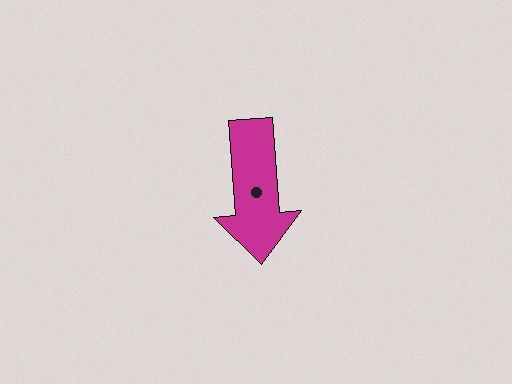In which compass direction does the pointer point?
South.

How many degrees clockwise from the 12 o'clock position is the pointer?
Approximately 175 degrees.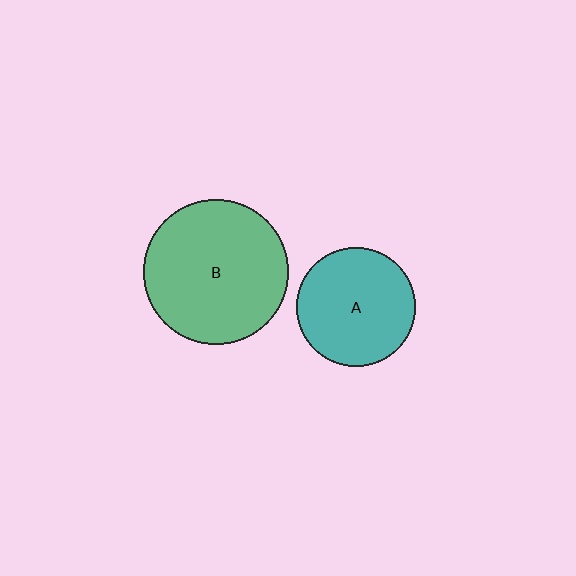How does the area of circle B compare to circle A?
Approximately 1.5 times.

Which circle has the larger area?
Circle B (green).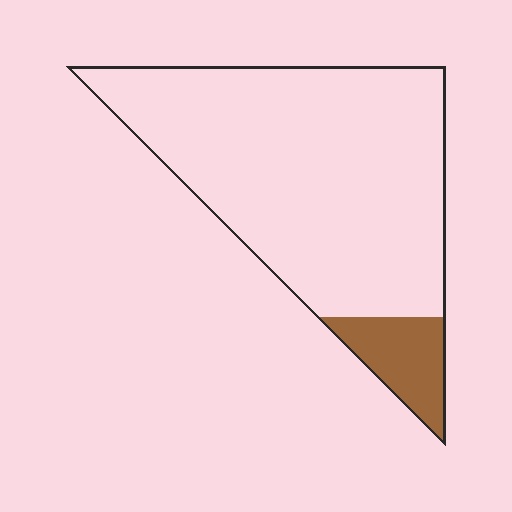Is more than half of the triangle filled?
No.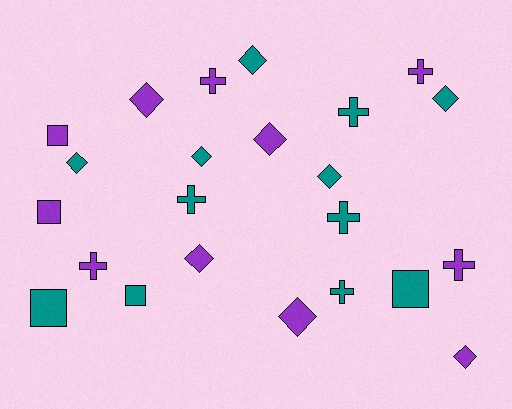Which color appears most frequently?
Teal, with 12 objects.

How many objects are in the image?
There are 23 objects.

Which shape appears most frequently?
Diamond, with 10 objects.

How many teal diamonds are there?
There are 5 teal diamonds.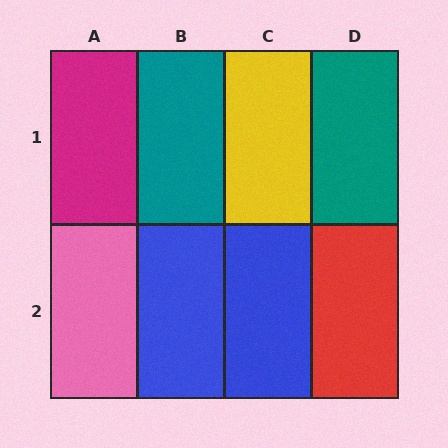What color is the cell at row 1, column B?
Teal.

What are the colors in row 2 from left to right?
Pink, blue, blue, red.